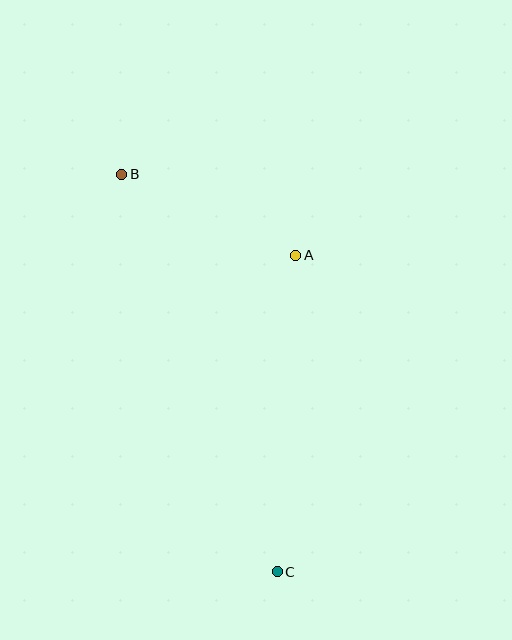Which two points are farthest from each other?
Points B and C are farthest from each other.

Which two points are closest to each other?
Points A and B are closest to each other.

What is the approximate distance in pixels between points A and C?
The distance between A and C is approximately 317 pixels.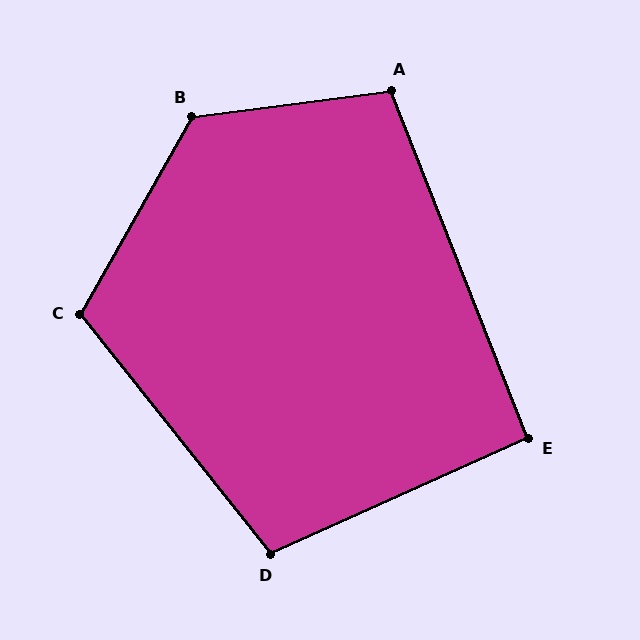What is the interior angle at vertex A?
Approximately 104 degrees (obtuse).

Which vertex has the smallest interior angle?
E, at approximately 93 degrees.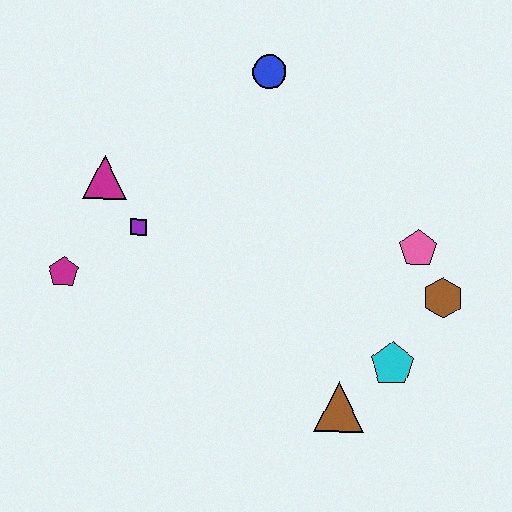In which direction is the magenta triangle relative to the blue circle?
The magenta triangle is to the left of the blue circle.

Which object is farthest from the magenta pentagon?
The brown hexagon is farthest from the magenta pentagon.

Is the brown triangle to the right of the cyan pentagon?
No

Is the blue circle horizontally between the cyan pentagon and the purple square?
Yes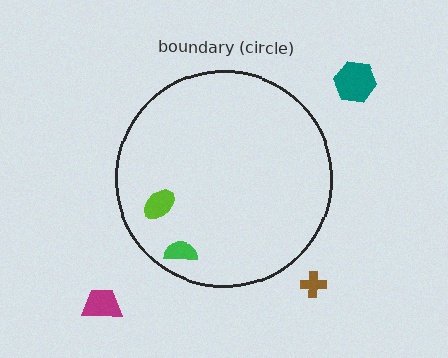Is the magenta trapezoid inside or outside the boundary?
Outside.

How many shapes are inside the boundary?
2 inside, 3 outside.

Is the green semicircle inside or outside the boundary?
Inside.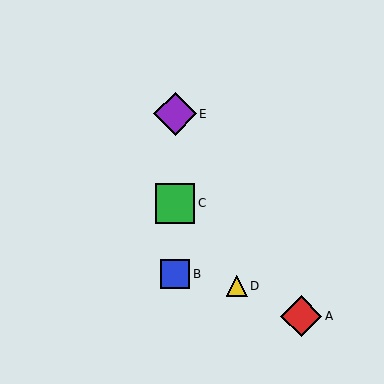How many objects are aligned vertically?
3 objects (B, C, E) are aligned vertically.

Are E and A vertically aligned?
No, E is at x≈175 and A is at x≈301.